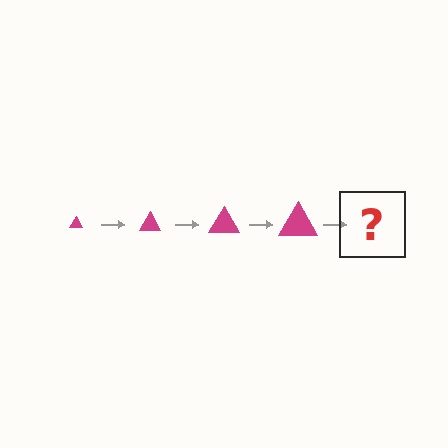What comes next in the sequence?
The next element should be a magenta triangle, larger than the previous one.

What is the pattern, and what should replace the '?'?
The pattern is that the triangle gets progressively larger each step. The '?' should be a magenta triangle, larger than the previous one.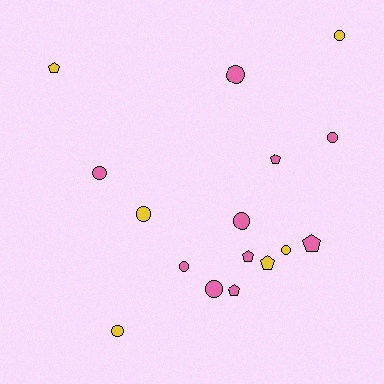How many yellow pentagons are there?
There are 2 yellow pentagons.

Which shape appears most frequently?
Circle, with 10 objects.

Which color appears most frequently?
Pink, with 10 objects.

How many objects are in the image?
There are 16 objects.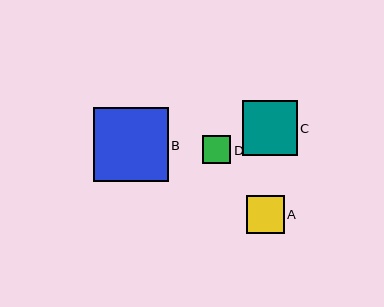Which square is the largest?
Square B is the largest with a size of approximately 75 pixels.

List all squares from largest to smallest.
From largest to smallest: B, C, A, D.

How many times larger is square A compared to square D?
Square A is approximately 1.3 times the size of square D.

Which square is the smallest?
Square D is the smallest with a size of approximately 28 pixels.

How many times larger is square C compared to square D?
Square C is approximately 1.9 times the size of square D.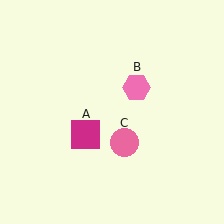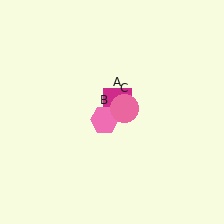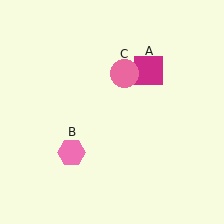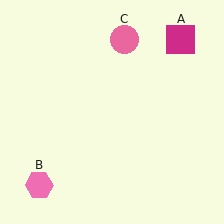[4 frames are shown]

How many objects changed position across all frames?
3 objects changed position: magenta square (object A), pink hexagon (object B), pink circle (object C).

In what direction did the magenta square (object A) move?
The magenta square (object A) moved up and to the right.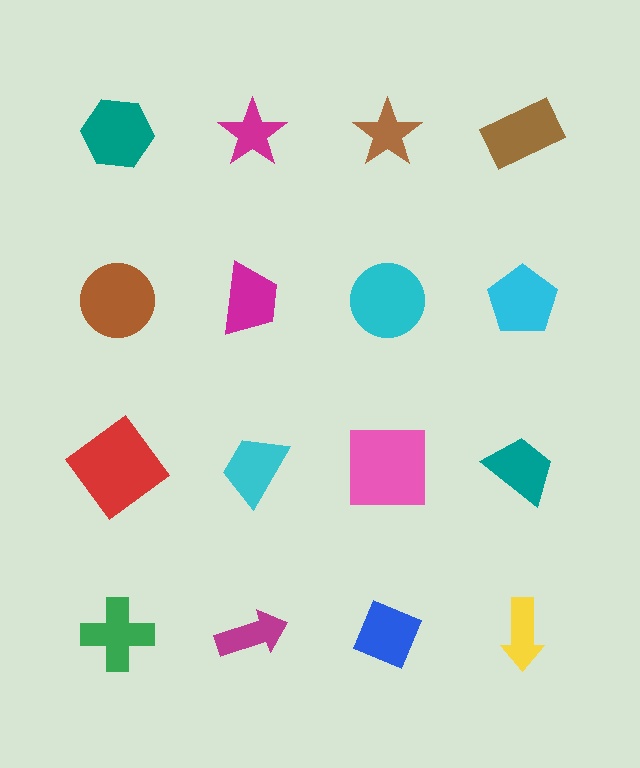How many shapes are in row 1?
4 shapes.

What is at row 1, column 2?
A magenta star.